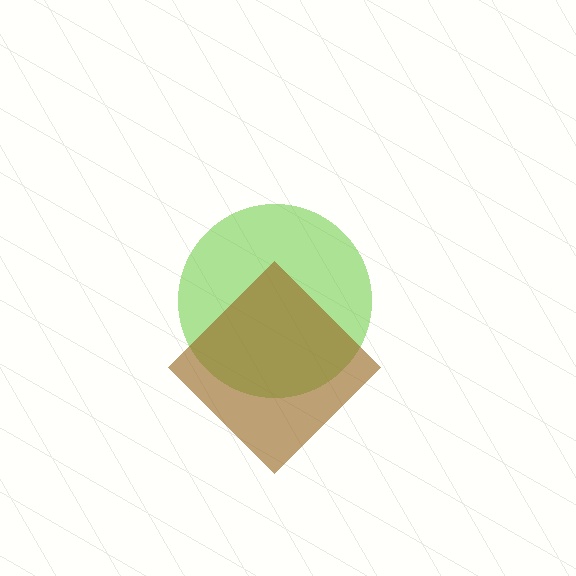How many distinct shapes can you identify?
There are 2 distinct shapes: a lime circle, a brown diamond.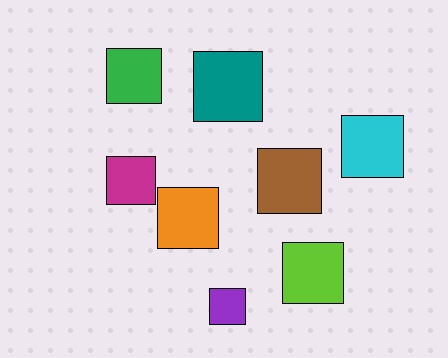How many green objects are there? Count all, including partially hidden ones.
There is 1 green object.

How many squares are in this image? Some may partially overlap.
There are 8 squares.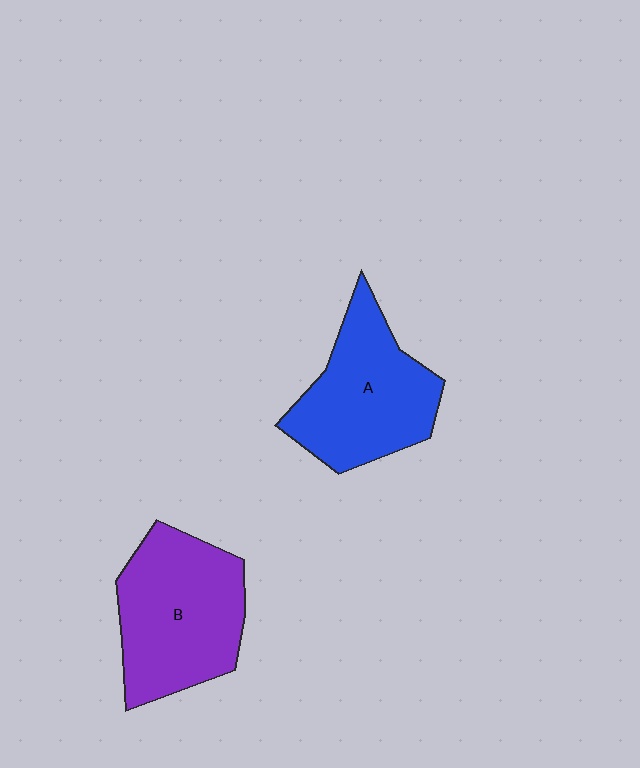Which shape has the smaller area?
Shape A (blue).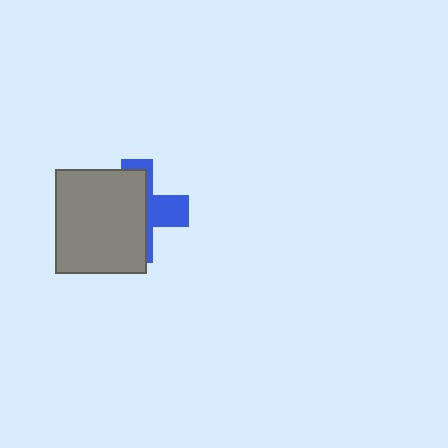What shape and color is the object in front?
The object in front is a gray rectangle.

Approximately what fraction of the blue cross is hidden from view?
Roughly 64% of the blue cross is hidden behind the gray rectangle.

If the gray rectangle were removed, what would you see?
You would see the complete blue cross.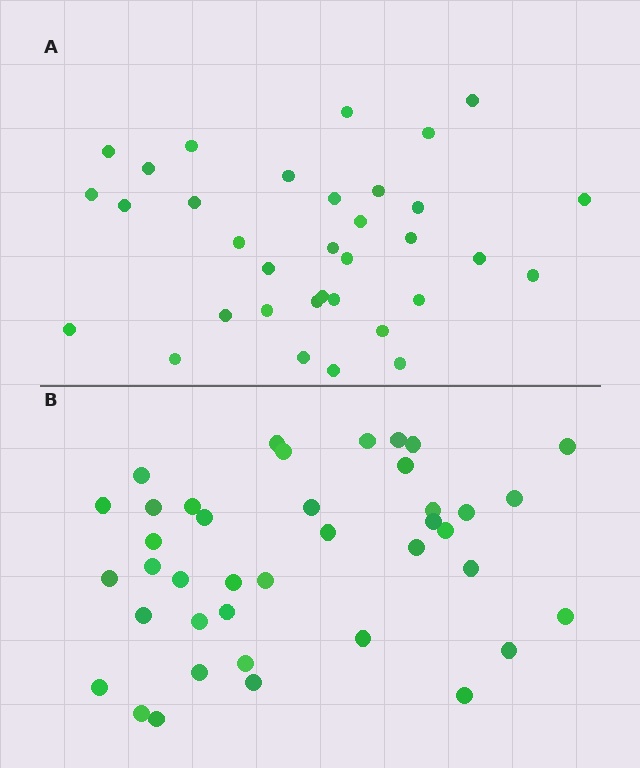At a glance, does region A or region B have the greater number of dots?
Region B (the bottom region) has more dots.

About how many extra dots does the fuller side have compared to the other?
Region B has about 6 more dots than region A.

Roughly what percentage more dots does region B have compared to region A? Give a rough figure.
About 20% more.